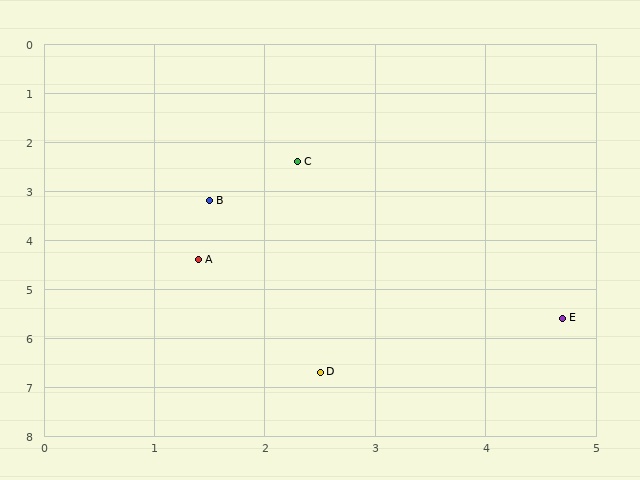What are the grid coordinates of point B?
Point B is at approximately (1.5, 3.2).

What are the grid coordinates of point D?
Point D is at approximately (2.5, 6.7).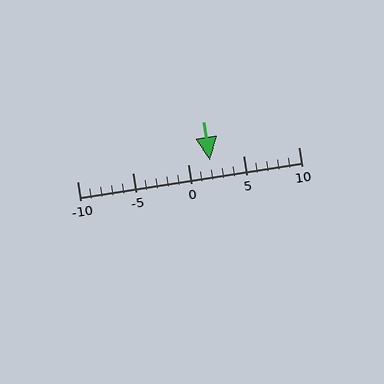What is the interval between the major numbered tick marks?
The major tick marks are spaced 5 units apart.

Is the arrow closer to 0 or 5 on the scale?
The arrow is closer to 0.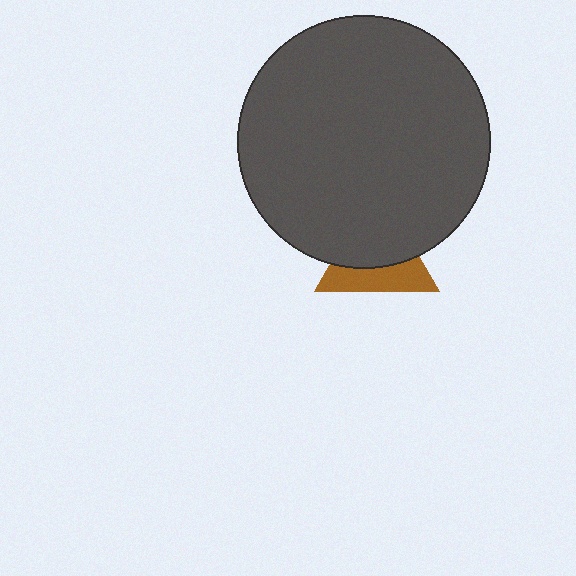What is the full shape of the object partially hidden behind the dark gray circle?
The partially hidden object is a brown triangle.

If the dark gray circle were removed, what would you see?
You would see the complete brown triangle.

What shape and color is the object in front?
The object in front is a dark gray circle.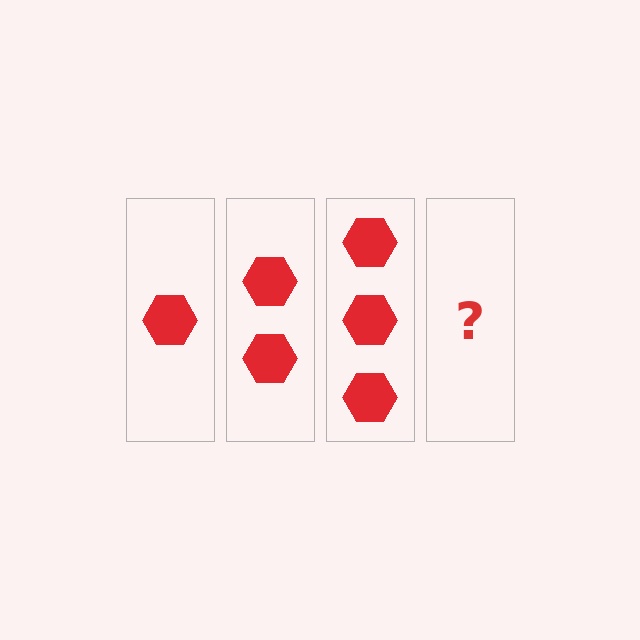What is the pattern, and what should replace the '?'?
The pattern is that each step adds one more hexagon. The '?' should be 4 hexagons.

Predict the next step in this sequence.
The next step is 4 hexagons.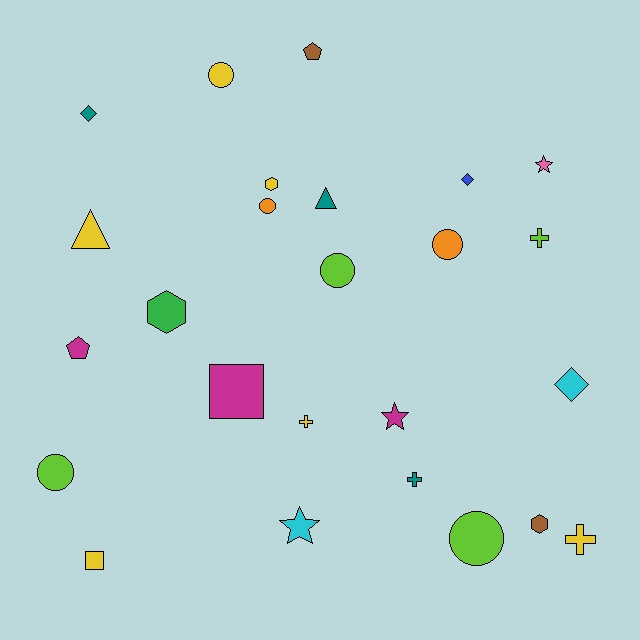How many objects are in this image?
There are 25 objects.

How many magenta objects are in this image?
There are 3 magenta objects.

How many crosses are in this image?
There are 4 crosses.